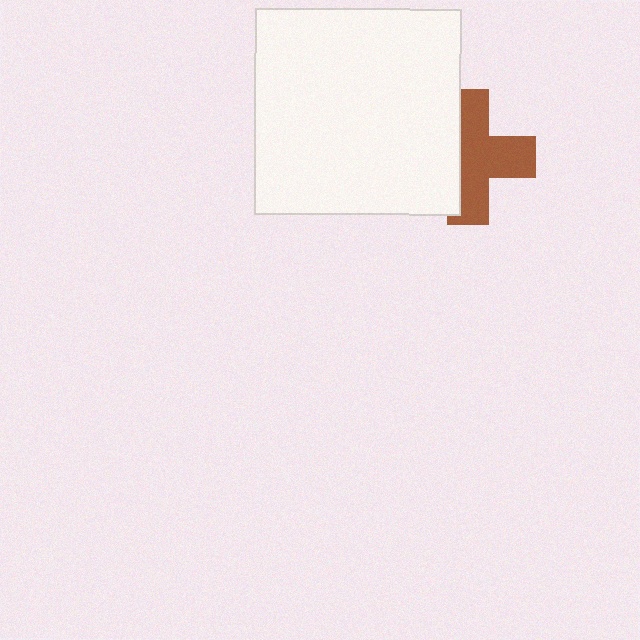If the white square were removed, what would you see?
You would see the complete brown cross.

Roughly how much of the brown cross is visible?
About half of it is visible (roughly 61%).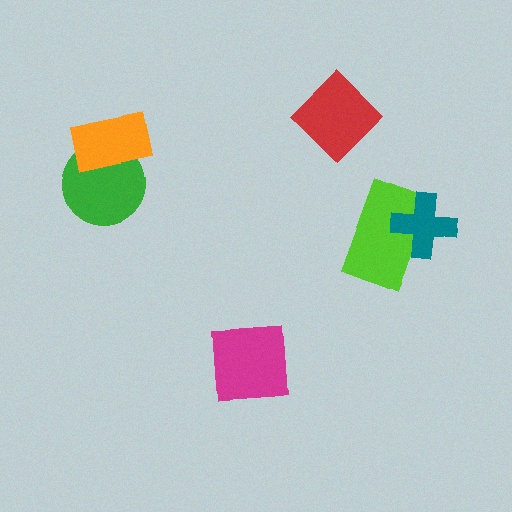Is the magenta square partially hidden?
No, no other shape covers it.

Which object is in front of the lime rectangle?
The teal cross is in front of the lime rectangle.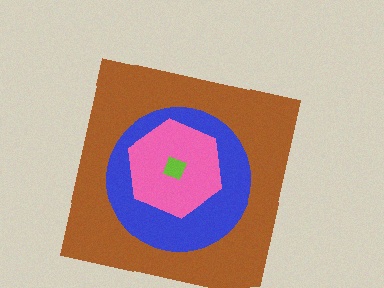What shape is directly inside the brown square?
The blue circle.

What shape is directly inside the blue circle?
The pink hexagon.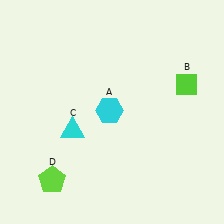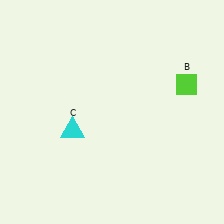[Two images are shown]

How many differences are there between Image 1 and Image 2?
There are 2 differences between the two images.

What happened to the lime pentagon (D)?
The lime pentagon (D) was removed in Image 2. It was in the bottom-left area of Image 1.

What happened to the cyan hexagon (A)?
The cyan hexagon (A) was removed in Image 2. It was in the top-left area of Image 1.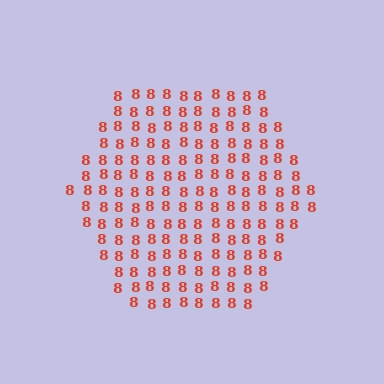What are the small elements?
The small elements are digit 8's.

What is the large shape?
The large shape is a hexagon.